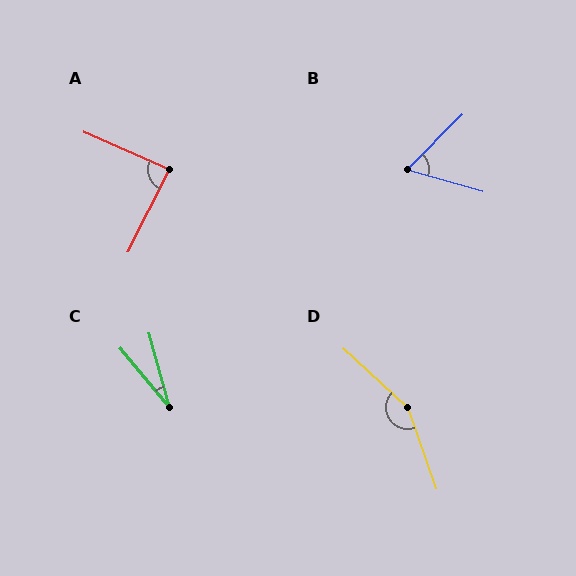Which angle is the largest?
D, at approximately 152 degrees.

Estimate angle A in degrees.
Approximately 87 degrees.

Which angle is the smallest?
C, at approximately 25 degrees.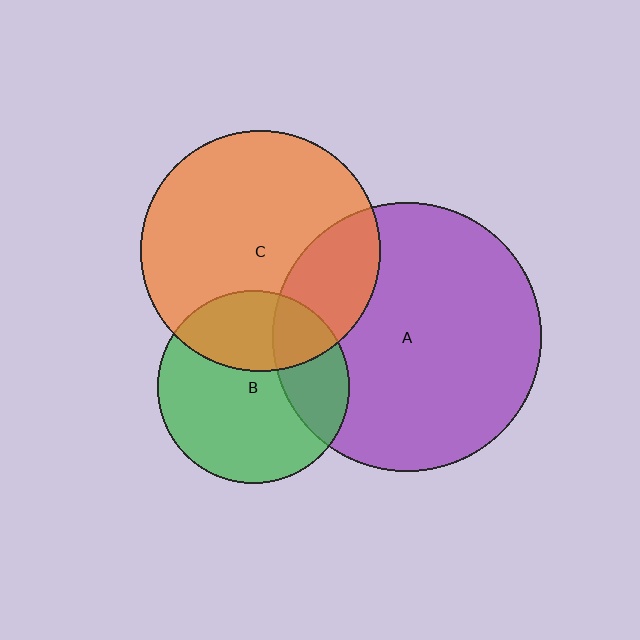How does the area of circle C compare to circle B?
Approximately 1.6 times.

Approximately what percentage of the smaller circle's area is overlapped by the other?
Approximately 25%.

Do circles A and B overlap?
Yes.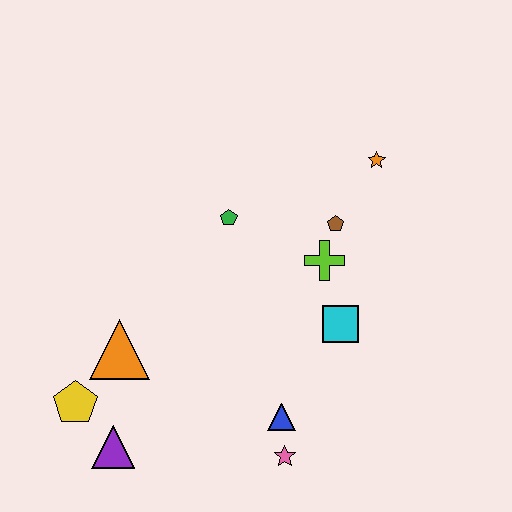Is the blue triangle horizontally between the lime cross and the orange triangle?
Yes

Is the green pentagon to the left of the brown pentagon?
Yes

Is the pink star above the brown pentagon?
No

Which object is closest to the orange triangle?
The yellow pentagon is closest to the orange triangle.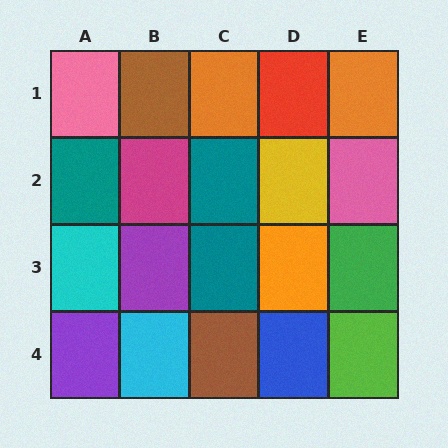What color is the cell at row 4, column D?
Blue.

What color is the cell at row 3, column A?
Cyan.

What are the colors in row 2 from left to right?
Teal, magenta, teal, yellow, pink.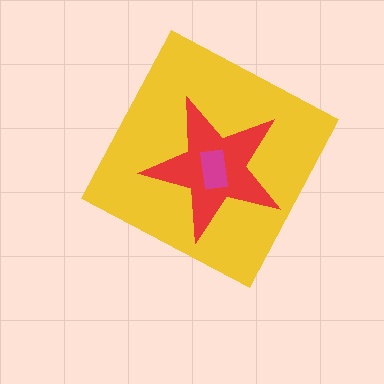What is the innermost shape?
The magenta rectangle.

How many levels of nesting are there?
3.